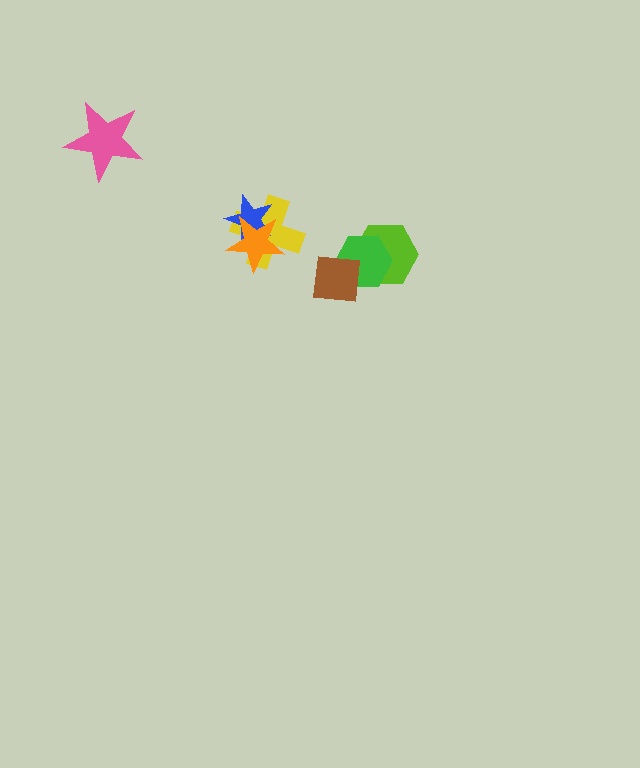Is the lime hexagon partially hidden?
Yes, it is partially covered by another shape.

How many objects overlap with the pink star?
0 objects overlap with the pink star.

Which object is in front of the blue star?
The orange star is in front of the blue star.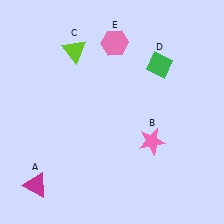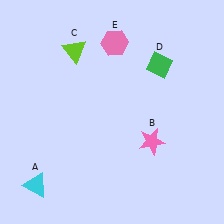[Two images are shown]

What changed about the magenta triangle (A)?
In Image 1, A is magenta. In Image 2, it changed to cyan.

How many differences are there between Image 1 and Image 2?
There is 1 difference between the two images.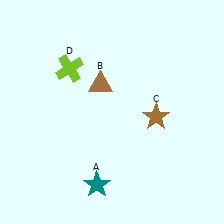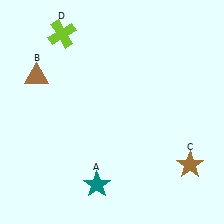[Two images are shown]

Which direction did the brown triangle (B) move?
The brown triangle (B) moved left.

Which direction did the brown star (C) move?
The brown star (C) moved down.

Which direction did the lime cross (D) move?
The lime cross (D) moved up.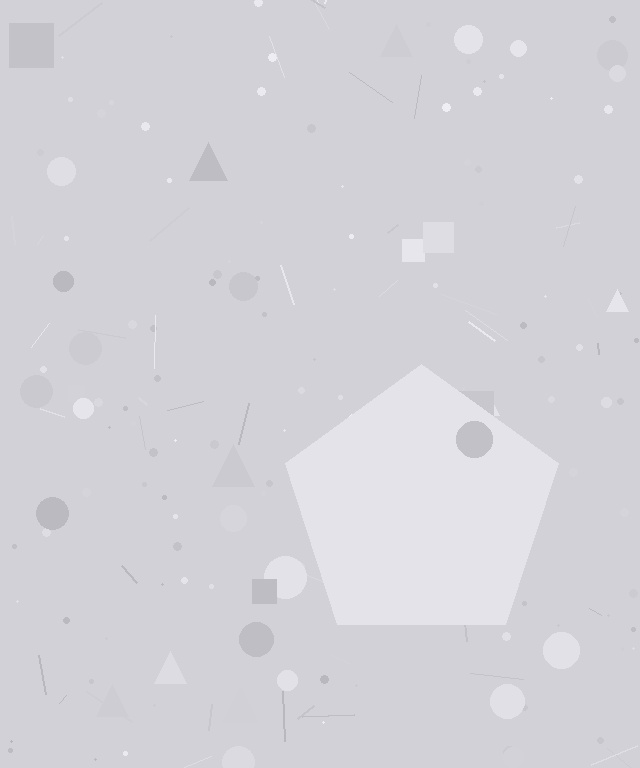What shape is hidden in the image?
A pentagon is hidden in the image.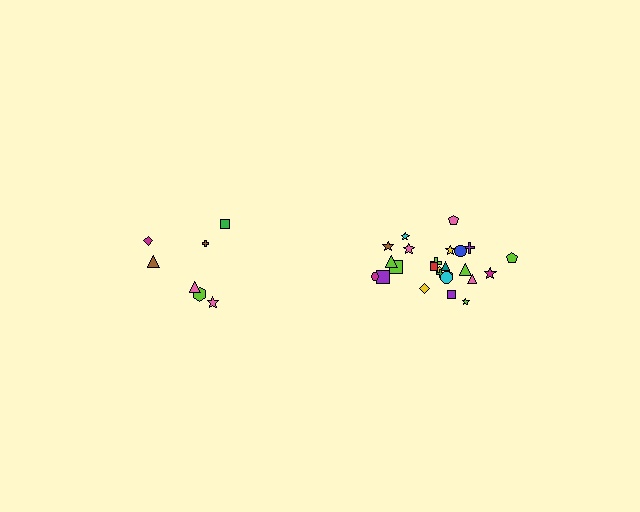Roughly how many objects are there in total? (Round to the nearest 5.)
Roughly 30 objects in total.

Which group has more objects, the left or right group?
The right group.